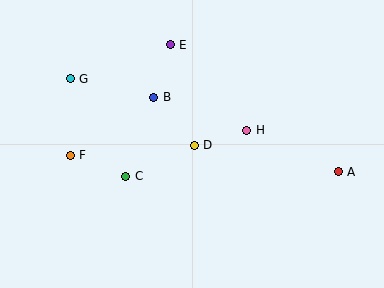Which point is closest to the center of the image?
Point D at (194, 145) is closest to the center.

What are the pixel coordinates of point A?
Point A is at (338, 172).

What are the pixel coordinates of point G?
Point G is at (70, 79).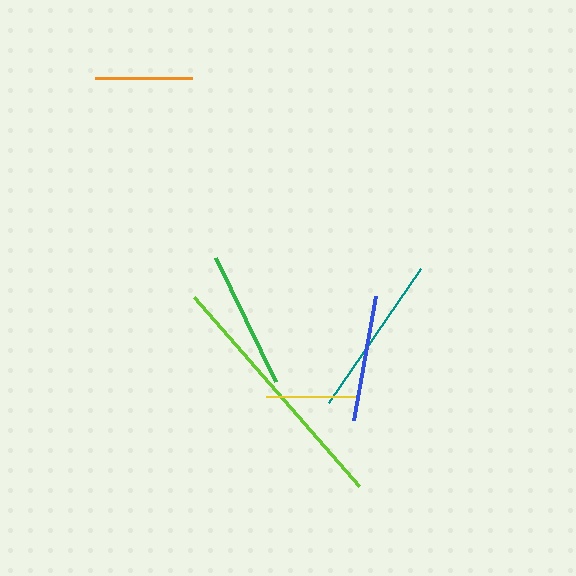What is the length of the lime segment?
The lime segment is approximately 251 pixels long.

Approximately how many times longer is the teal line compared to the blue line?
The teal line is approximately 1.3 times the length of the blue line.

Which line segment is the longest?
The lime line is the longest at approximately 251 pixels.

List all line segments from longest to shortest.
From longest to shortest: lime, teal, green, blue, orange, yellow.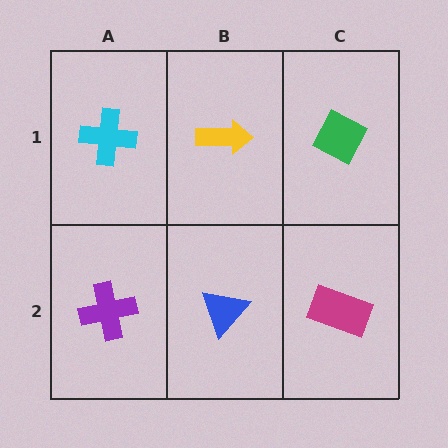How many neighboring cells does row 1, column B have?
3.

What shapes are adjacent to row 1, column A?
A purple cross (row 2, column A), a yellow arrow (row 1, column B).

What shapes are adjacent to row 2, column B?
A yellow arrow (row 1, column B), a purple cross (row 2, column A), a magenta rectangle (row 2, column C).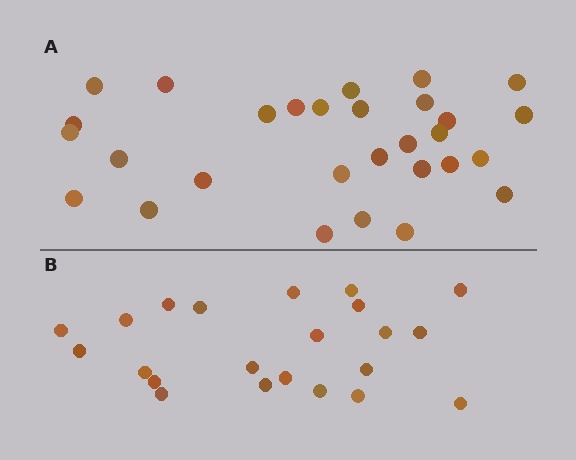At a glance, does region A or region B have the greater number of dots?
Region A (the top region) has more dots.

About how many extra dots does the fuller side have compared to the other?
Region A has roughly 8 or so more dots than region B.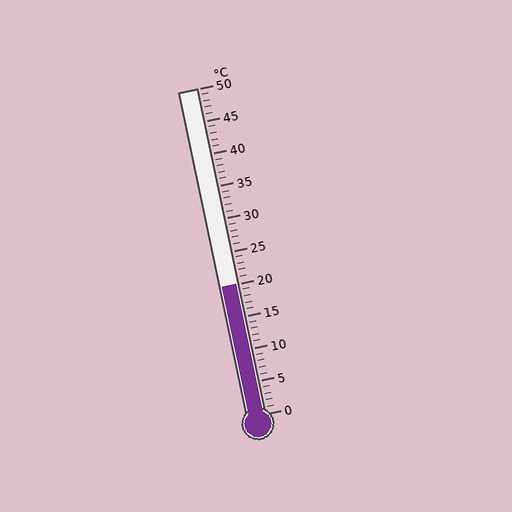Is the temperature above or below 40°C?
The temperature is below 40°C.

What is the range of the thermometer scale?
The thermometer scale ranges from 0°C to 50°C.